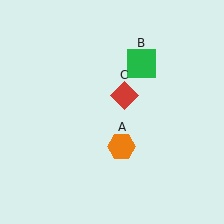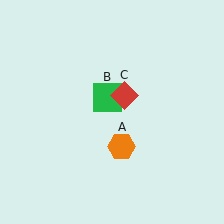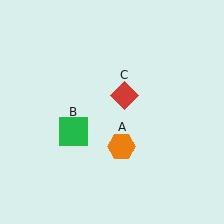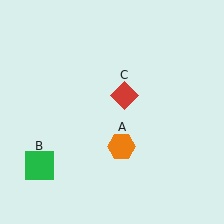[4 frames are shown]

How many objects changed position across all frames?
1 object changed position: green square (object B).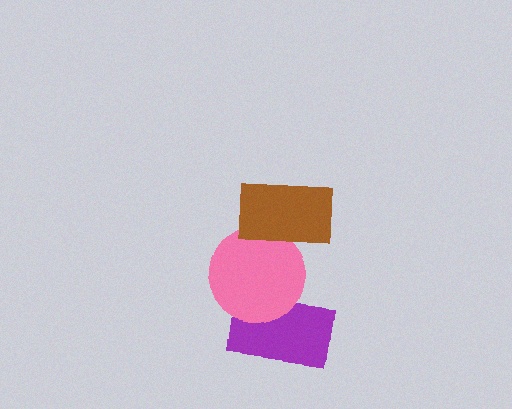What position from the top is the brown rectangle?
The brown rectangle is 1st from the top.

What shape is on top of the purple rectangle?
The pink circle is on top of the purple rectangle.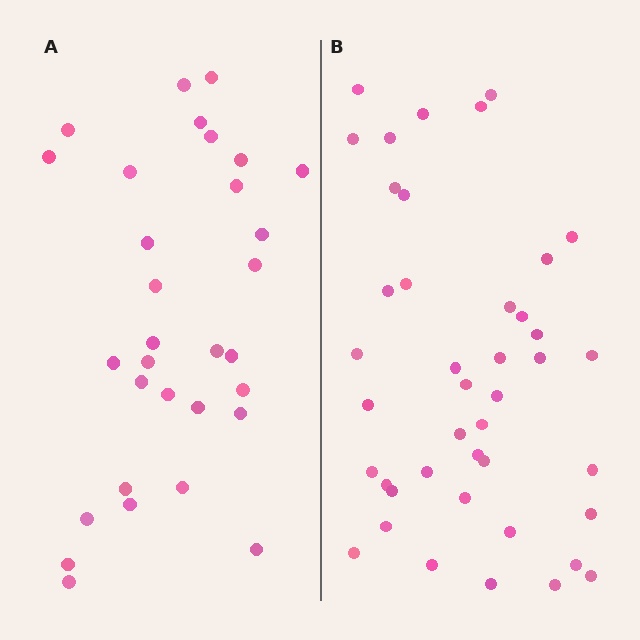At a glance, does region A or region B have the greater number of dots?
Region B (the right region) has more dots.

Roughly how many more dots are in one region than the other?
Region B has roughly 12 or so more dots than region A.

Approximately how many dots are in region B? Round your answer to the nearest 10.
About 40 dots. (The exact count is 42, which rounds to 40.)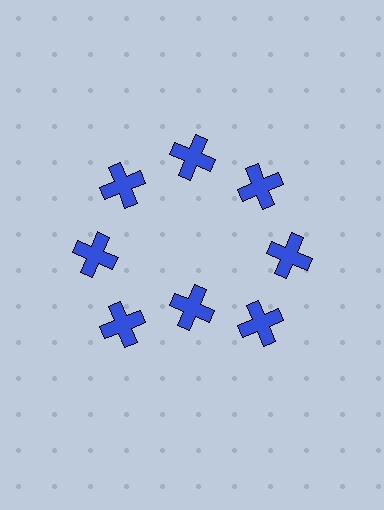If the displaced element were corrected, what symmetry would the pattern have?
It would have 8-fold rotational symmetry — the pattern would map onto itself every 45 degrees.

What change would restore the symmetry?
The symmetry would be restored by moving it outward, back onto the ring so that all 8 crosses sit at equal angles and equal distance from the center.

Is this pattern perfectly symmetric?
No. The 8 blue crosses are arranged in a ring, but one element near the 6 o'clock position is pulled inward toward the center, breaking the 8-fold rotational symmetry.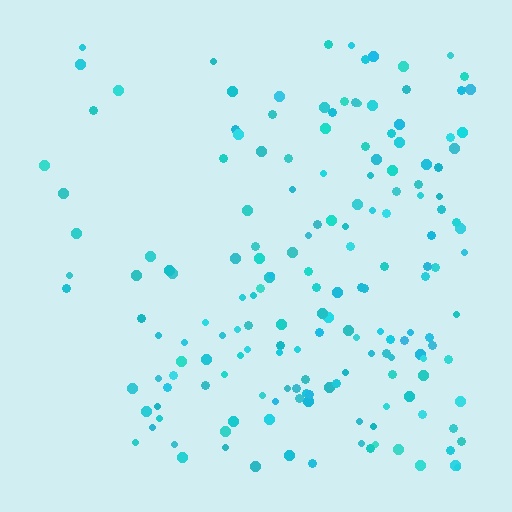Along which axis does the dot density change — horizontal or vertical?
Horizontal.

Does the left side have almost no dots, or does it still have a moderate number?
Still a moderate number, just noticeably fewer than the right.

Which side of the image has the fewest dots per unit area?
The left.